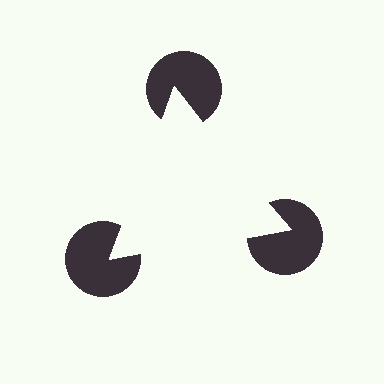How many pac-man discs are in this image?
There are 3 — one at each vertex of the illusory triangle.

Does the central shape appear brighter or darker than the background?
It typically appears slightly brighter than the background, even though no actual brightness change is drawn.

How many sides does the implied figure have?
3 sides.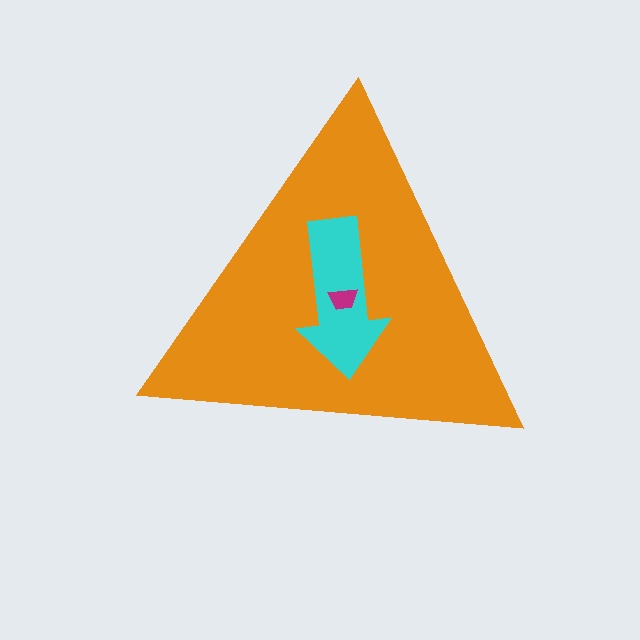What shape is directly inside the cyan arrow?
The magenta trapezoid.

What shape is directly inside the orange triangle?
The cyan arrow.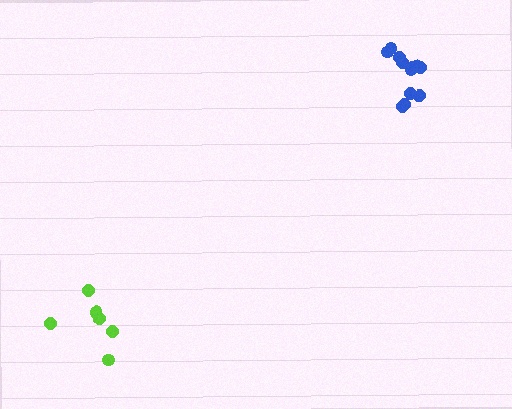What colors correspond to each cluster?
The clusters are colored: lime, blue.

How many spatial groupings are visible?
There are 2 spatial groupings.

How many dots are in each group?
Group 1: 6 dots, Group 2: 12 dots (18 total).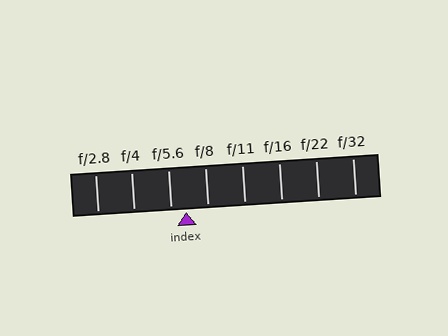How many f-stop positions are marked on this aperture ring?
There are 8 f-stop positions marked.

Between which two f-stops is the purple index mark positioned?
The index mark is between f/5.6 and f/8.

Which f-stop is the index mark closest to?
The index mark is closest to f/5.6.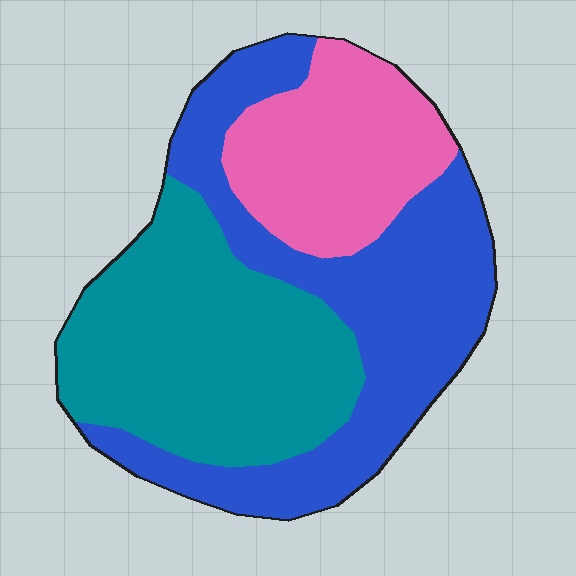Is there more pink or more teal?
Teal.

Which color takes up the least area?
Pink, at roughly 20%.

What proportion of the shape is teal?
Teal takes up between a third and a half of the shape.